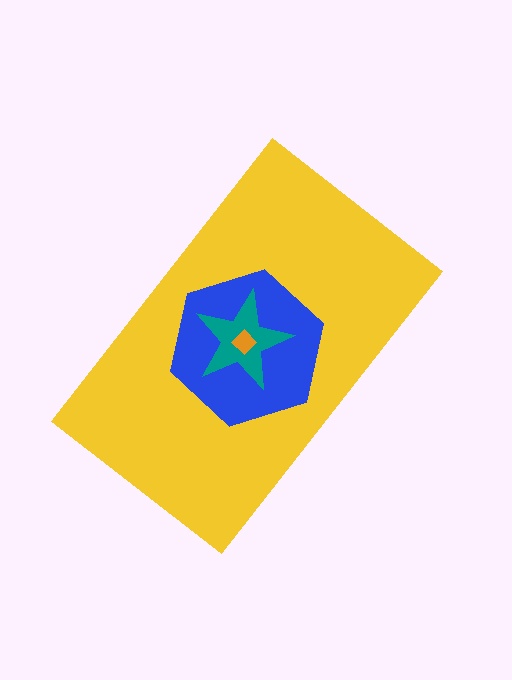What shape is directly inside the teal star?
The orange diamond.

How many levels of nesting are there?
4.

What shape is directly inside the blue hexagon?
The teal star.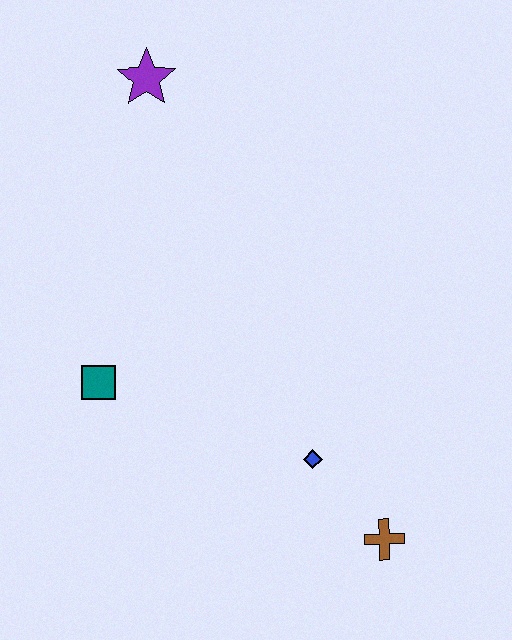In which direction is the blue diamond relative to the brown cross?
The blue diamond is above the brown cross.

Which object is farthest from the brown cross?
The purple star is farthest from the brown cross.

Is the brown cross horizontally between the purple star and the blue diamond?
No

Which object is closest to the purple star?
The teal square is closest to the purple star.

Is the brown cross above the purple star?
No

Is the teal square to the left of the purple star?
Yes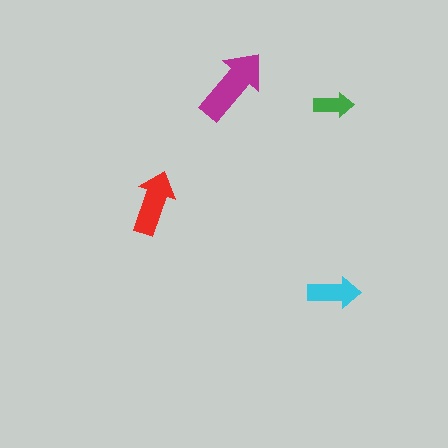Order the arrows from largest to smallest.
the magenta one, the red one, the cyan one, the green one.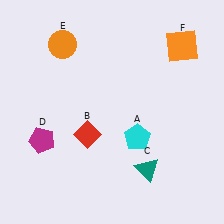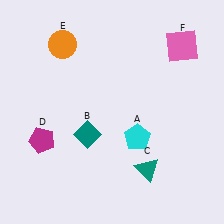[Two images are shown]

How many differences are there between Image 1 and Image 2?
There are 2 differences between the two images.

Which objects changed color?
B changed from red to teal. F changed from orange to pink.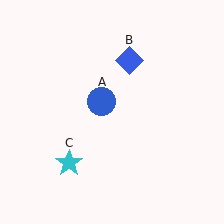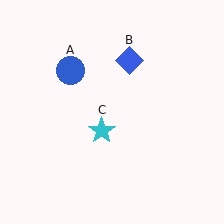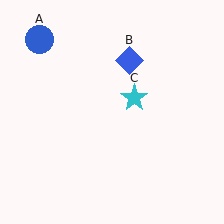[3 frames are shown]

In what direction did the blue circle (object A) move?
The blue circle (object A) moved up and to the left.